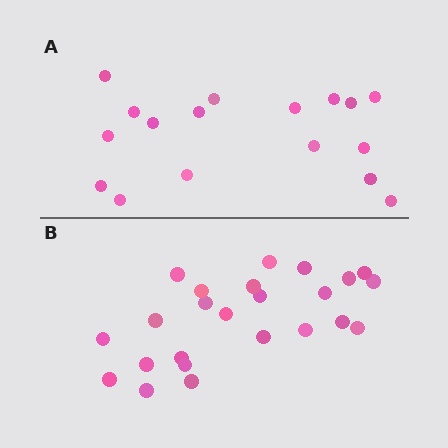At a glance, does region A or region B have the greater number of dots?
Region B (the bottom region) has more dots.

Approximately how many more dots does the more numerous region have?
Region B has roughly 8 or so more dots than region A.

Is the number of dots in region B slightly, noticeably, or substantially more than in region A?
Region B has noticeably more, but not dramatically so. The ratio is roughly 1.4 to 1.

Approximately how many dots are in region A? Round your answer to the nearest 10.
About 20 dots. (The exact count is 17, which rounds to 20.)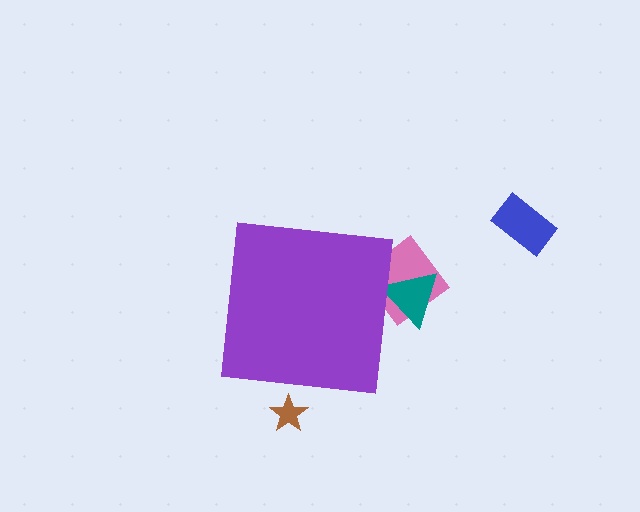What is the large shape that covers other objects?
A purple square.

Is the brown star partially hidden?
Yes, the brown star is partially hidden behind the purple square.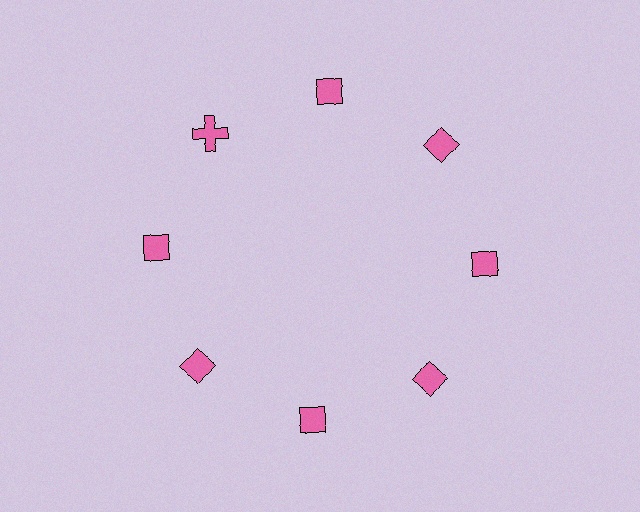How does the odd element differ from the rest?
It has a different shape: cross instead of diamond.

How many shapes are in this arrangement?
There are 8 shapes arranged in a ring pattern.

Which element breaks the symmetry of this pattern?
The pink cross at roughly the 10 o'clock position breaks the symmetry. All other shapes are pink diamonds.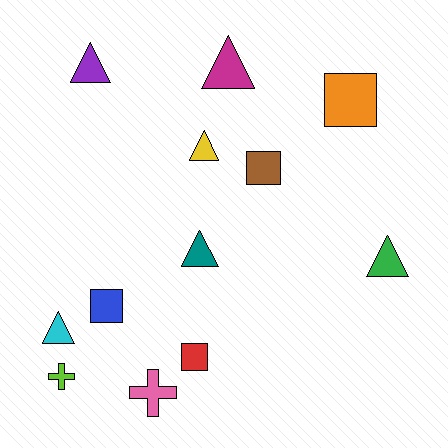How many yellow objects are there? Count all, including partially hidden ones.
There is 1 yellow object.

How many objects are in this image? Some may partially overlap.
There are 12 objects.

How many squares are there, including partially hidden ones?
There are 4 squares.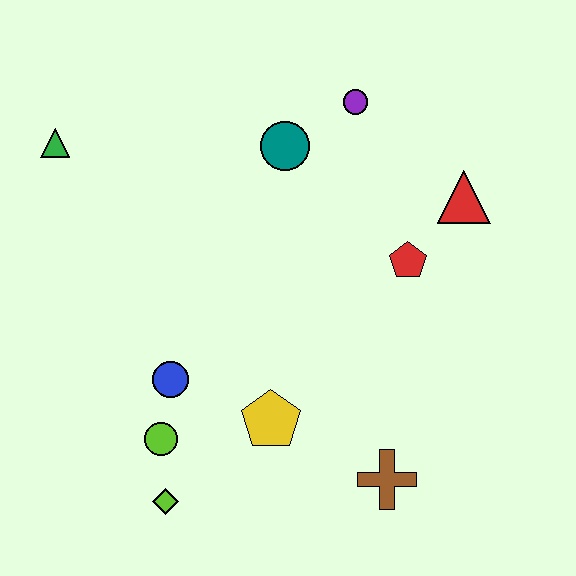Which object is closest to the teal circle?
The purple circle is closest to the teal circle.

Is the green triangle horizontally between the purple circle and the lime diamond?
No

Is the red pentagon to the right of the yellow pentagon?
Yes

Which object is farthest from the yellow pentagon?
The green triangle is farthest from the yellow pentagon.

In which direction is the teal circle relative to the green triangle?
The teal circle is to the right of the green triangle.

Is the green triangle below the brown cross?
No